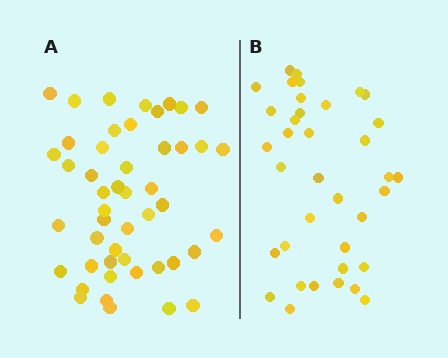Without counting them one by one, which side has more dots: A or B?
Region A (the left region) has more dots.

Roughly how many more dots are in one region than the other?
Region A has roughly 12 or so more dots than region B.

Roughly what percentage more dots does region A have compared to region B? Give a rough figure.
About 30% more.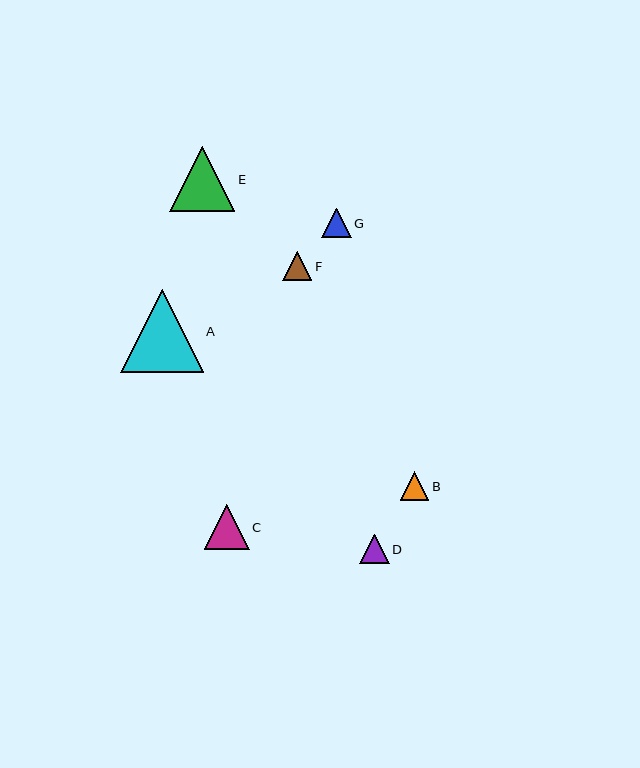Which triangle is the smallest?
Triangle B is the smallest with a size of approximately 29 pixels.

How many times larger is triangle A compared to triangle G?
Triangle A is approximately 2.8 times the size of triangle G.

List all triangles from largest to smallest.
From largest to smallest: A, E, C, G, D, F, B.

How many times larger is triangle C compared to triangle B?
Triangle C is approximately 1.6 times the size of triangle B.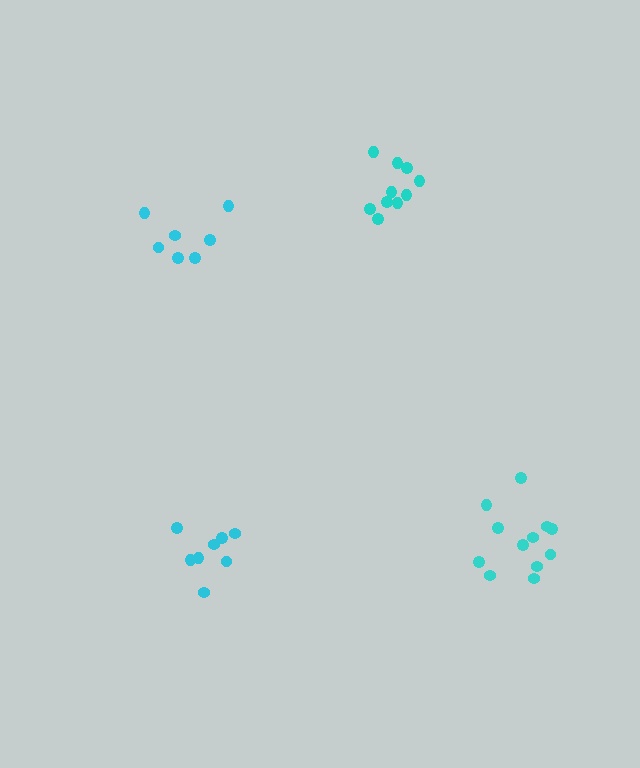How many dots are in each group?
Group 1: 7 dots, Group 2: 12 dots, Group 3: 8 dots, Group 4: 10 dots (37 total).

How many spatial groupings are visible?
There are 4 spatial groupings.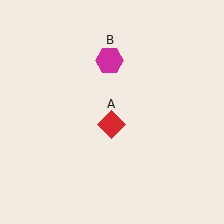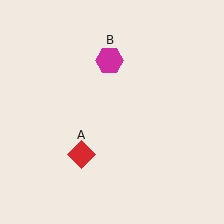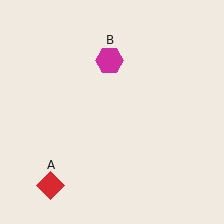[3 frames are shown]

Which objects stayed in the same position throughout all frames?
Magenta hexagon (object B) remained stationary.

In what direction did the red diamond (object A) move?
The red diamond (object A) moved down and to the left.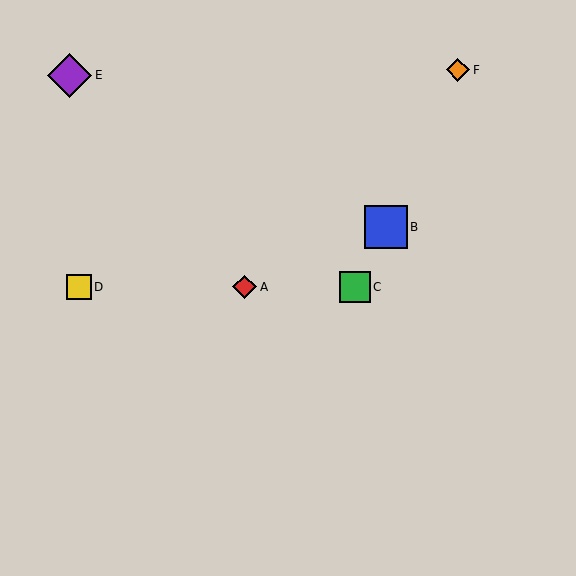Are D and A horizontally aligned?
Yes, both are at y≈287.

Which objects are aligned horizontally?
Objects A, C, D are aligned horizontally.